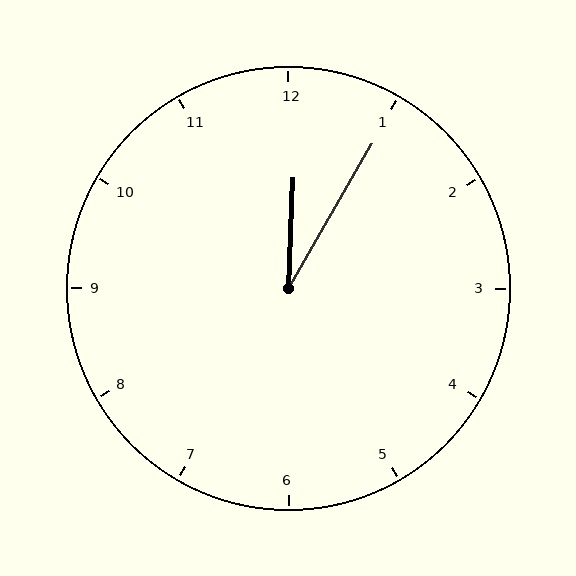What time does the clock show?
12:05.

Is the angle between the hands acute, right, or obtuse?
It is acute.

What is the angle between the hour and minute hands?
Approximately 28 degrees.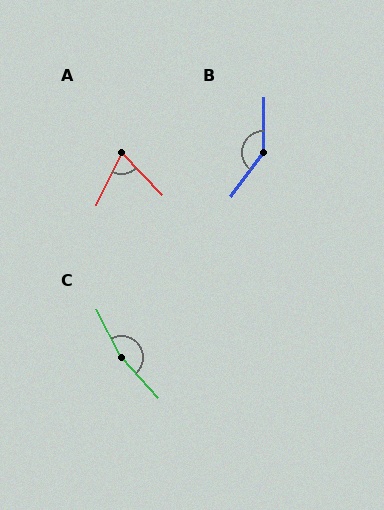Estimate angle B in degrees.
Approximately 144 degrees.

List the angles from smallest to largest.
A (69°), B (144°), C (164°).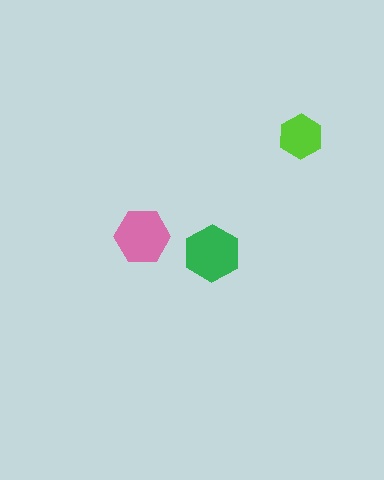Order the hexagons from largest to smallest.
the green one, the pink one, the lime one.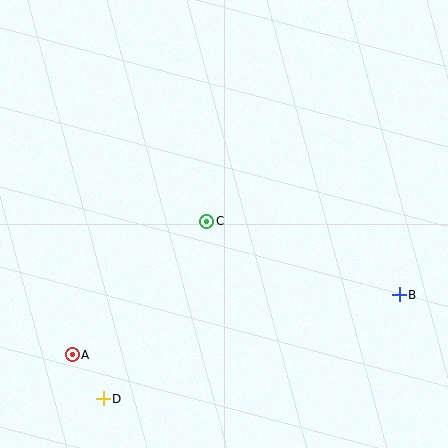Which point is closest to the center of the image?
Point C at (207, 221) is closest to the center.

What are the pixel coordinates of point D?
Point D is at (103, 399).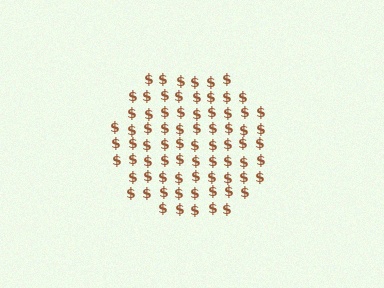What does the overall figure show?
The overall figure shows a circle.